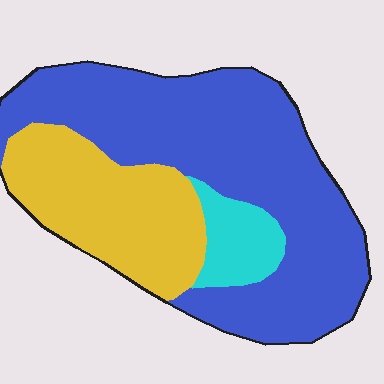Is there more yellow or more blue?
Blue.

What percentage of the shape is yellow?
Yellow covers roughly 30% of the shape.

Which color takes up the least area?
Cyan, at roughly 10%.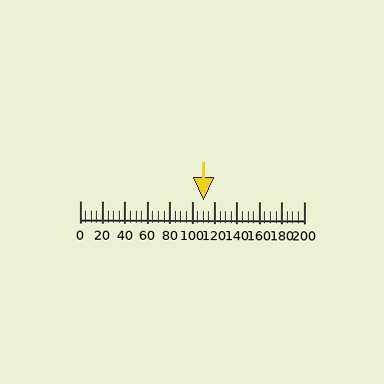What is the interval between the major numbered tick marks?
The major tick marks are spaced 20 units apart.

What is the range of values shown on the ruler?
The ruler shows values from 0 to 200.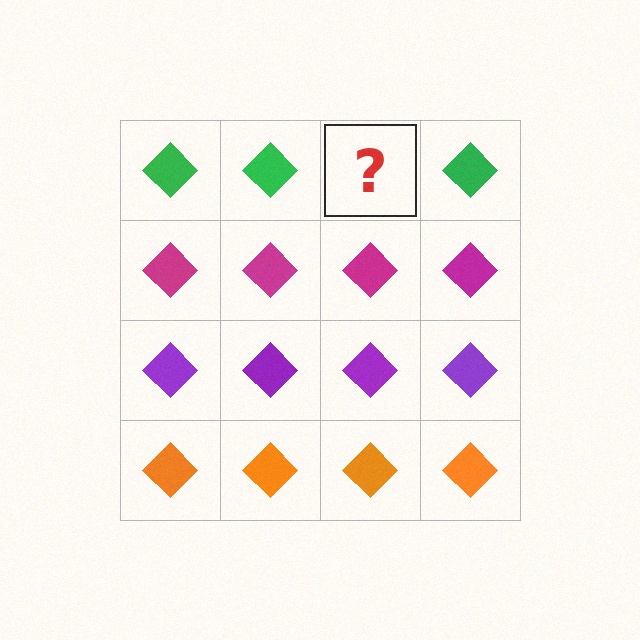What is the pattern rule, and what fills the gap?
The rule is that each row has a consistent color. The gap should be filled with a green diamond.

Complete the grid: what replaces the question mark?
The question mark should be replaced with a green diamond.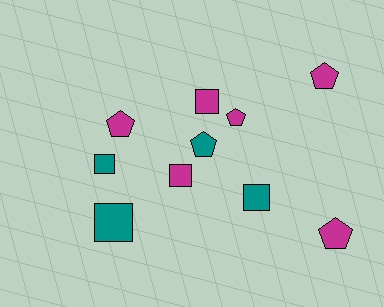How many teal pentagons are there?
There is 1 teal pentagon.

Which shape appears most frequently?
Square, with 5 objects.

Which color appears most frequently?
Magenta, with 6 objects.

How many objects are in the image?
There are 10 objects.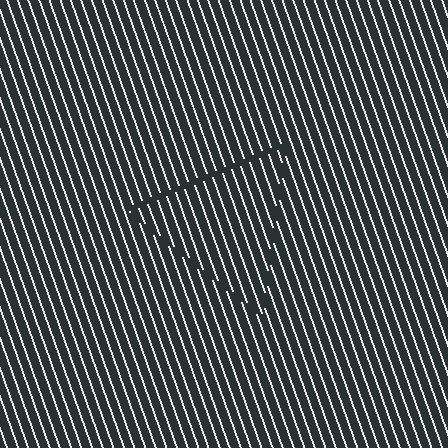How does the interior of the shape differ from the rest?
The interior of the shape contains the same grating, shifted by half a period — the contour is defined by the phase discontinuity where line-ends from the inner and outer gratings abut.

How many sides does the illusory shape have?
3 sides — the line-ends trace a triangle.